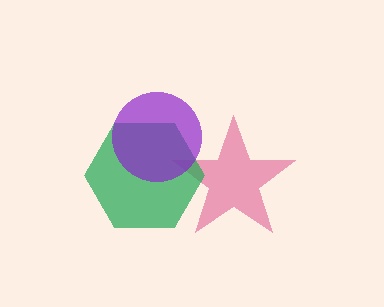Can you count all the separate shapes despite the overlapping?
Yes, there are 3 separate shapes.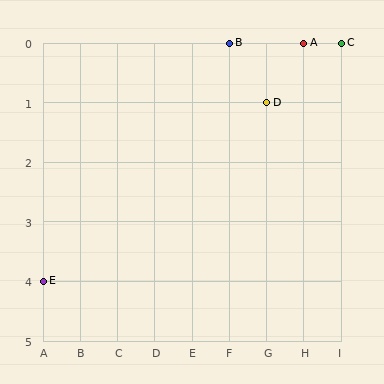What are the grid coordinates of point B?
Point B is at grid coordinates (F, 0).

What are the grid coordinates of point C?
Point C is at grid coordinates (I, 0).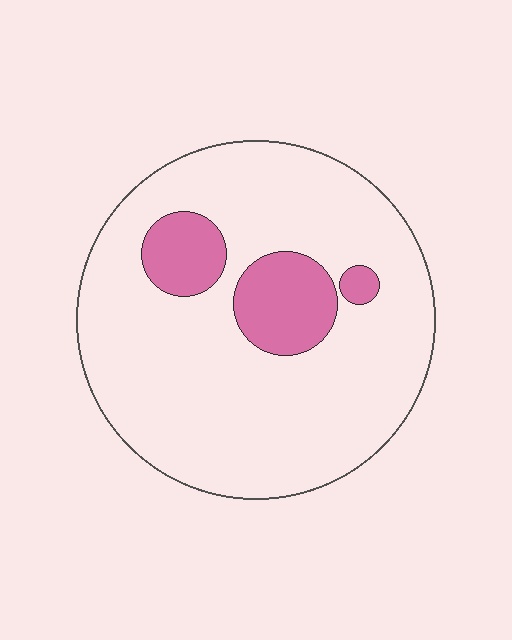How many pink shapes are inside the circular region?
3.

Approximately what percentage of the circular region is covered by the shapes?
Approximately 15%.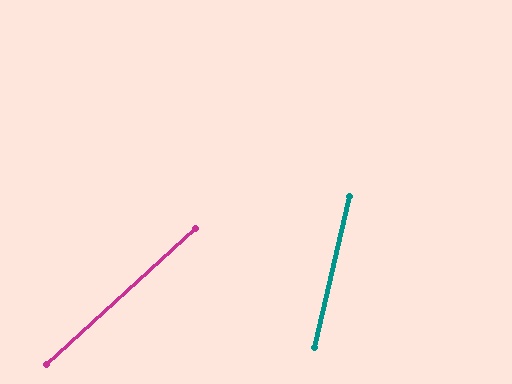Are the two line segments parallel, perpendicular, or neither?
Neither parallel nor perpendicular — they differ by about 35°.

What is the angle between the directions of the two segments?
Approximately 35 degrees.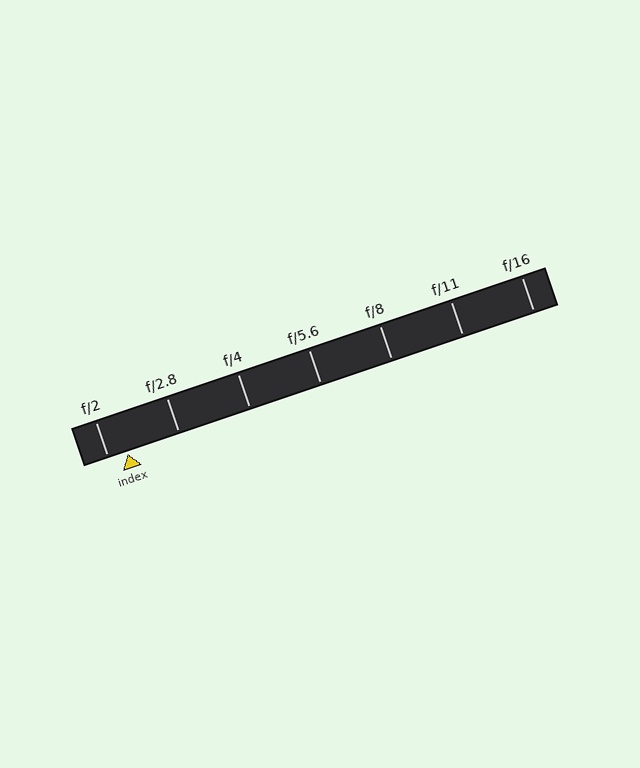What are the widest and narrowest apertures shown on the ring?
The widest aperture shown is f/2 and the narrowest is f/16.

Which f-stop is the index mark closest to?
The index mark is closest to f/2.